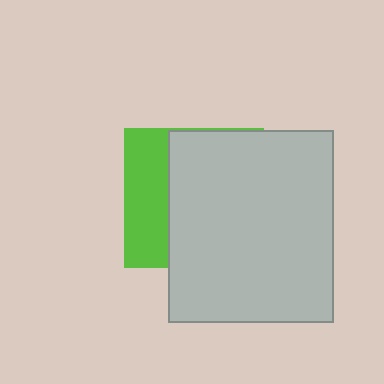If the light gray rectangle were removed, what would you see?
You would see the complete lime square.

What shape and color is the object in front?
The object in front is a light gray rectangle.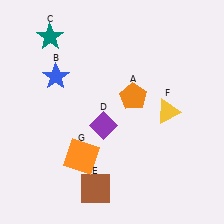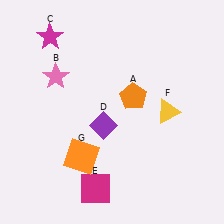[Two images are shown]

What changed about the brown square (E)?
In Image 1, E is brown. In Image 2, it changed to magenta.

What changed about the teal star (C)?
In Image 1, C is teal. In Image 2, it changed to magenta.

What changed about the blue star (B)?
In Image 1, B is blue. In Image 2, it changed to pink.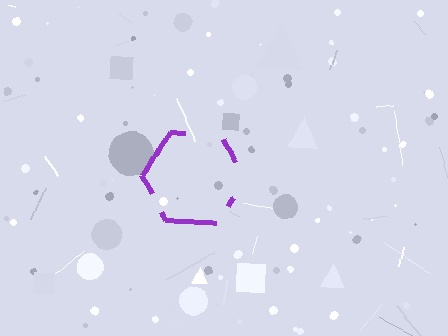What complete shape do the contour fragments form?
The contour fragments form a hexagon.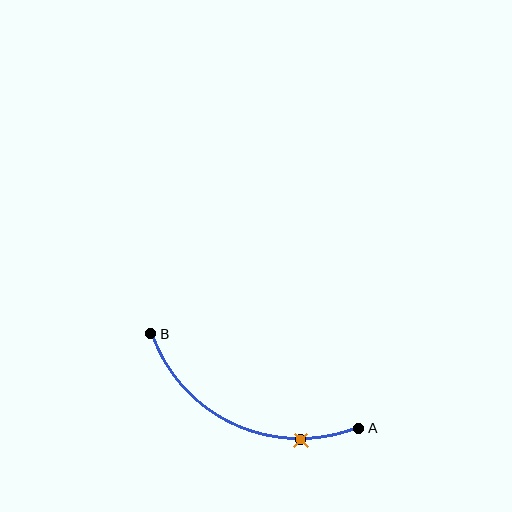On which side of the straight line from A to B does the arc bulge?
The arc bulges below the straight line connecting A and B.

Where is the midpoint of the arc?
The arc midpoint is the point on the curve farthest from the straight line joining A and B. It sits below that line.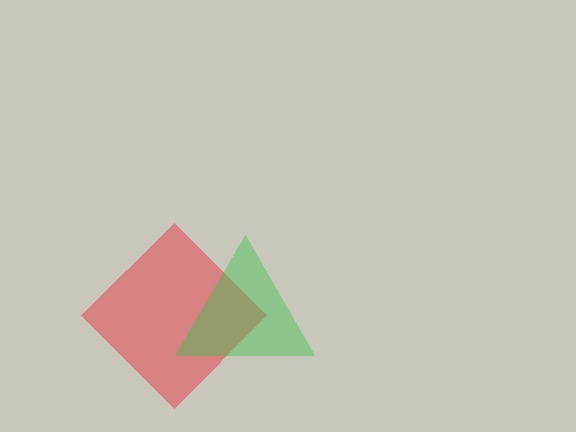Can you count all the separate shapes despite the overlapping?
Yes, there are 2 separate shapes.